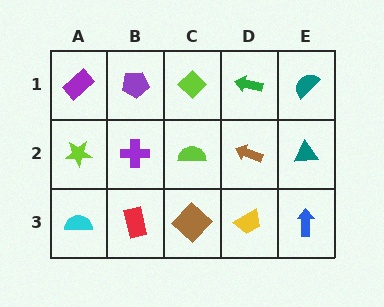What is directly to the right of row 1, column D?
A teal semicircle.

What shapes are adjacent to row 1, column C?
A lime semicircle (row 2, column C), a purple pentagon (row 1, column B), a green arrow (row 1, column D).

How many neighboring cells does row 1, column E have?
2.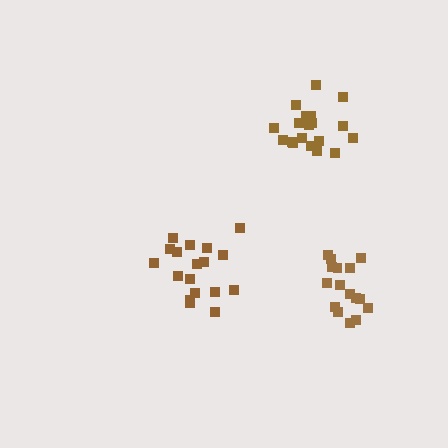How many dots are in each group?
Group 1: 18 dots, Group 2: 20 dots, Group 3: 16 dots (54 total).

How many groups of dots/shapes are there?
There are 3 groups.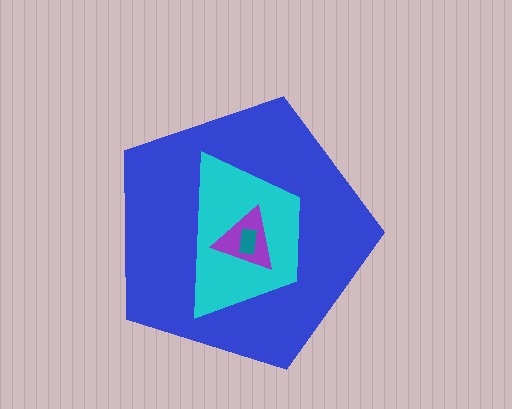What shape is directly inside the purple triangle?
The teal rectangle.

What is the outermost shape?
The blue pentagon.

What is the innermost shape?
The teal rectangle.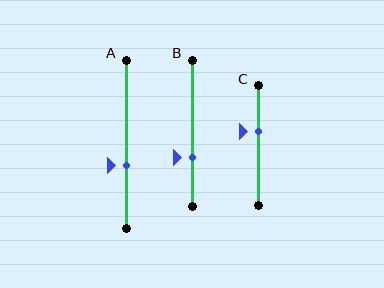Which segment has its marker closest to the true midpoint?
Segment C has its marker closest to the true midpoint.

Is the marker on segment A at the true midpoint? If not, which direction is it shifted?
No, the marker on segment A is shifted downward by about 13% of the segment length.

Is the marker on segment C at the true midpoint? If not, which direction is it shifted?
No, the marker on segment C is shifted upward by about 12% of the segment length.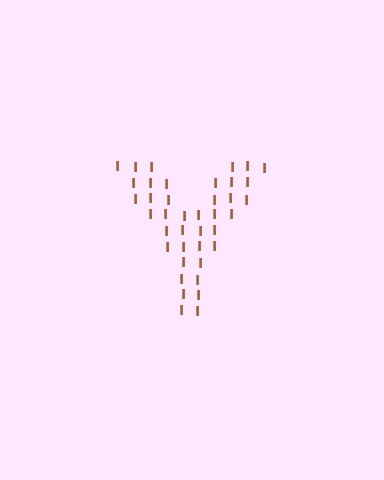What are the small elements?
The small elements are letter I's.